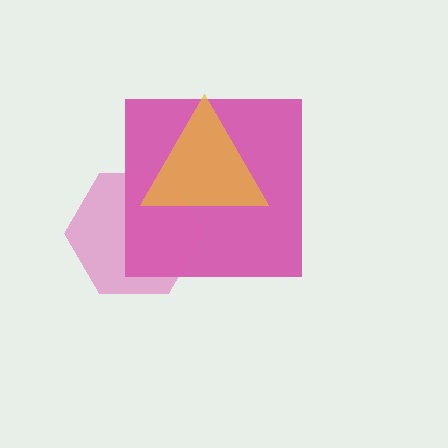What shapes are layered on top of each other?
The layered shapes are: a magenta square, a pink hexagon, a yellow triangle.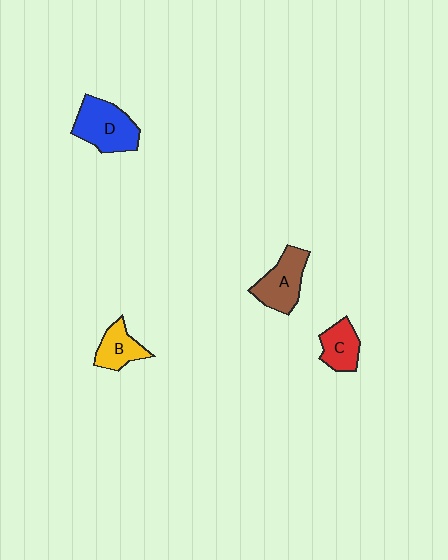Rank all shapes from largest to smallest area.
From largest to smallest: D (blue), A (brown), B (yellow), C (red).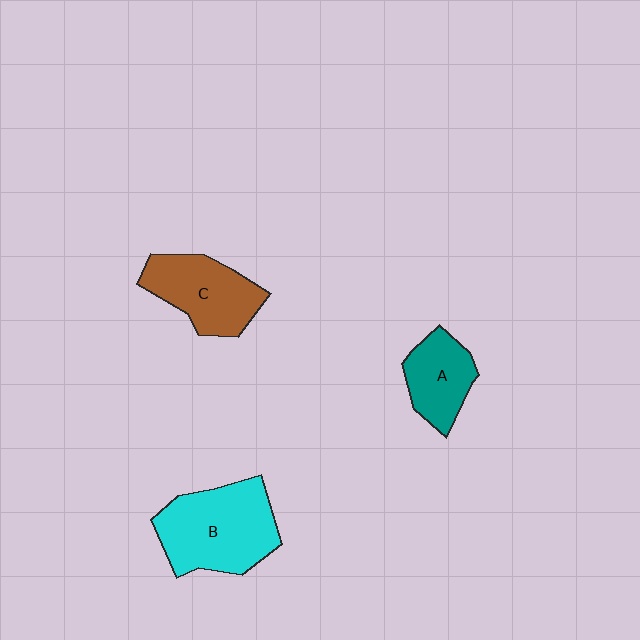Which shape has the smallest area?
Shape A (teal).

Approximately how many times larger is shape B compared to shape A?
Approximately 1.8 times.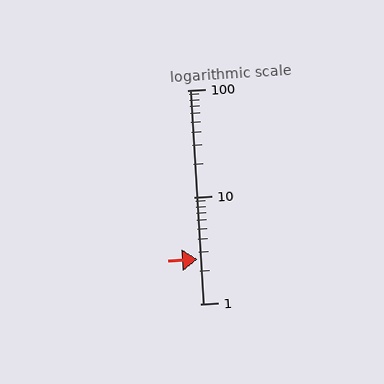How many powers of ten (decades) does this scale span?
The scale spans 2 decades, from 1 to 100.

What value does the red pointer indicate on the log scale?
The pointer indicates approximately 2.6.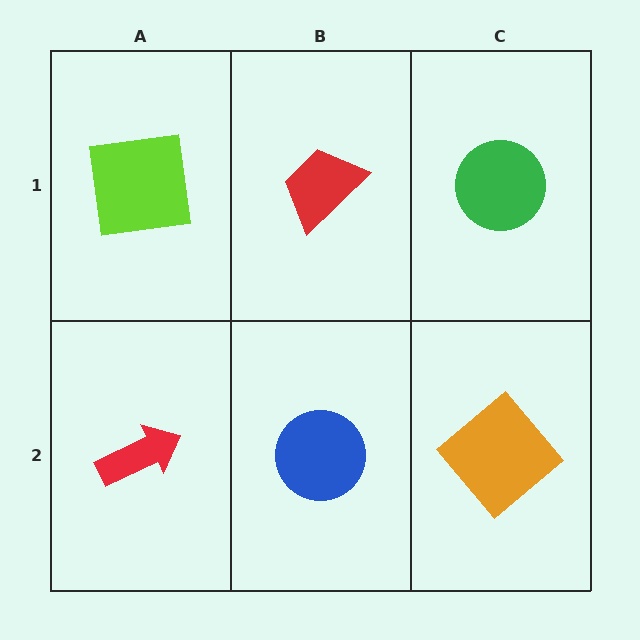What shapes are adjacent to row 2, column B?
A red trapezoid (row 1, column B), a red arrow (row 2, column A), an orange diamond (row 2, column C).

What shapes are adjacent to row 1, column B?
A blue circle (row 2, column B), a lime square (row 1, column A), a green circle (row 1, column C).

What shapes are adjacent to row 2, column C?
A green circle (row 1, column C), a blue circle (row 2, column B).